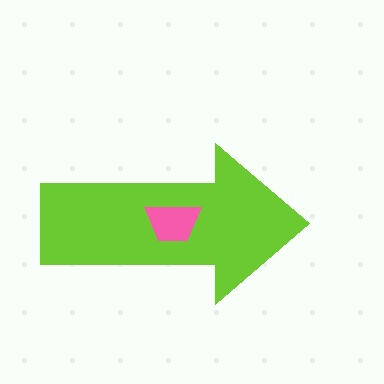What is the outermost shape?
The lime arrow.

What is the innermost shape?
The pink trapezoid.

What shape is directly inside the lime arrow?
The pink trapezoid.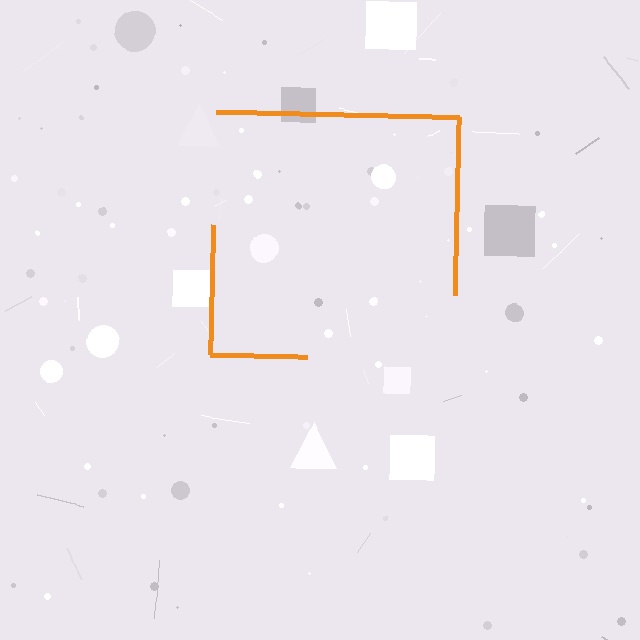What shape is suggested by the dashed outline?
The dashed outline suggests a square.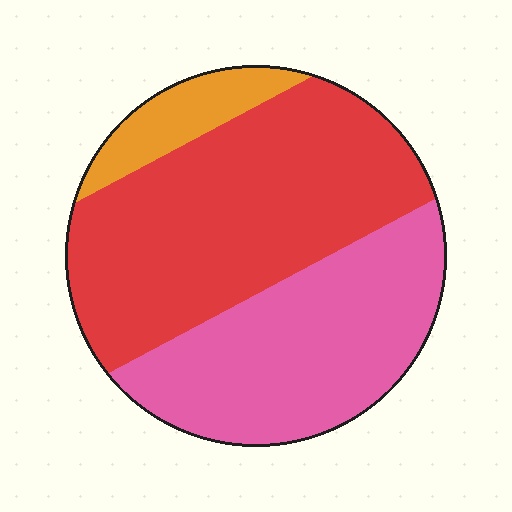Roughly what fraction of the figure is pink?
Pink covers about 40% of the figure.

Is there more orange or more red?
Red.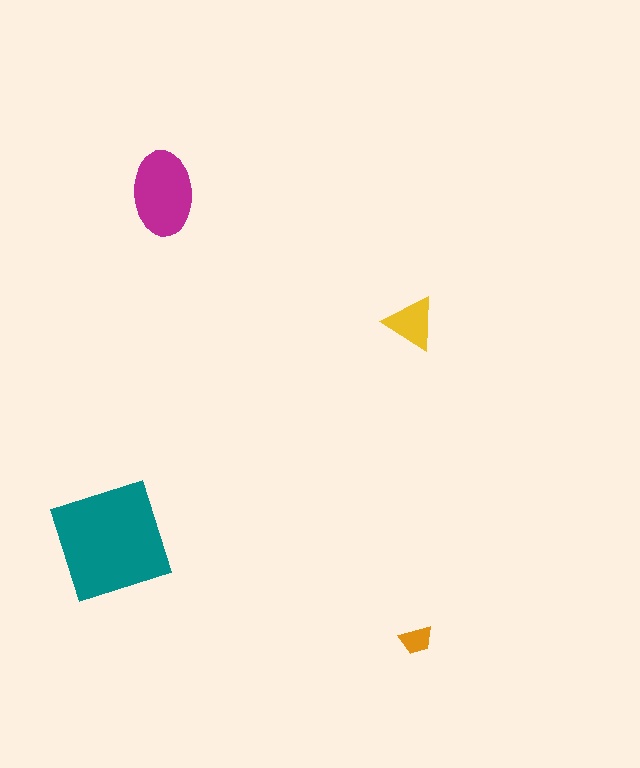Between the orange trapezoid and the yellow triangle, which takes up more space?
The yellow triangle.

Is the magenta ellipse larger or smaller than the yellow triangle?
Larger.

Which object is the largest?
The teal square.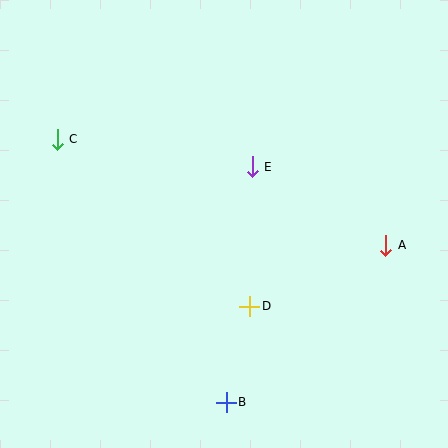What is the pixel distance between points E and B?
The distance between E and B is 237 pixels.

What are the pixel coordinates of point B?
Point B is at (226, 402).